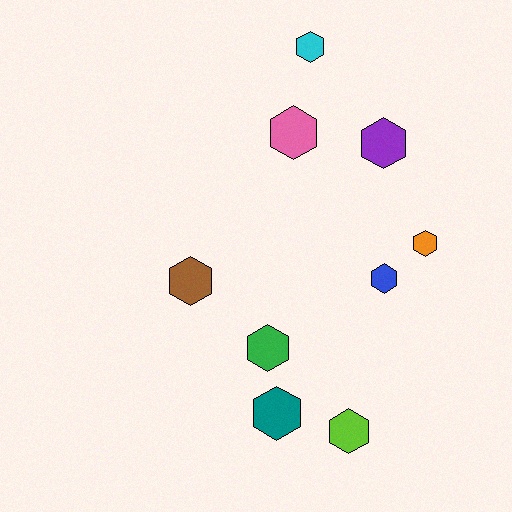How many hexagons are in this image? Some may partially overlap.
There are 9 hexagons.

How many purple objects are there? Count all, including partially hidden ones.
There is 1 purple object.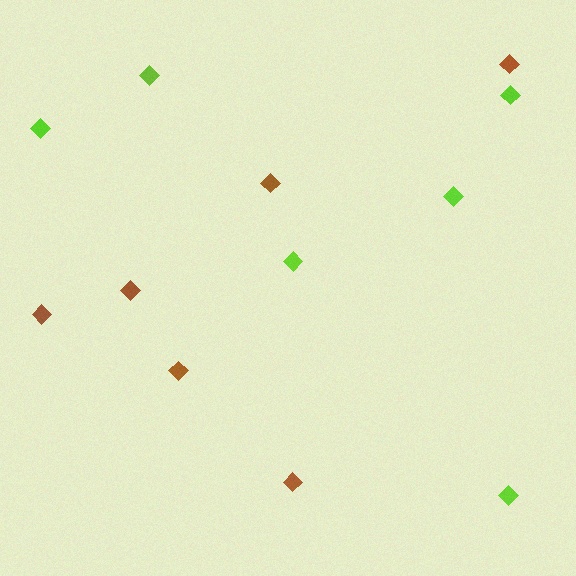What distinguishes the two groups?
There are 2 groups: one group of lime diamonds (6) and one group of brown diamonds (6).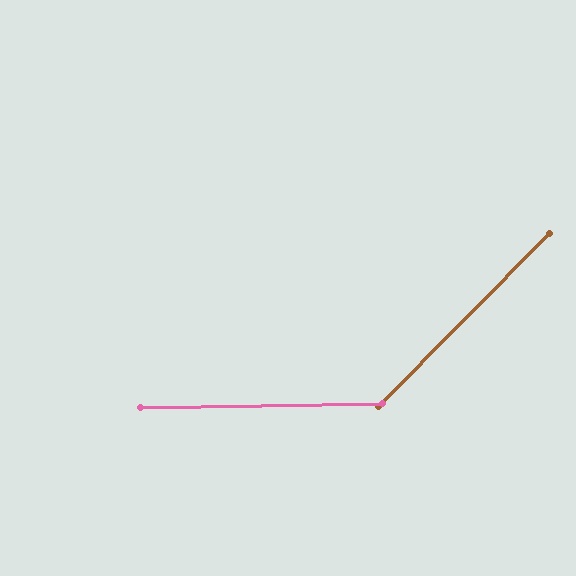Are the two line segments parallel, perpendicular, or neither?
Neither parallel nor perpendicular — they differ by about 44°.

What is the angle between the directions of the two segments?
Approximately 44 degrees.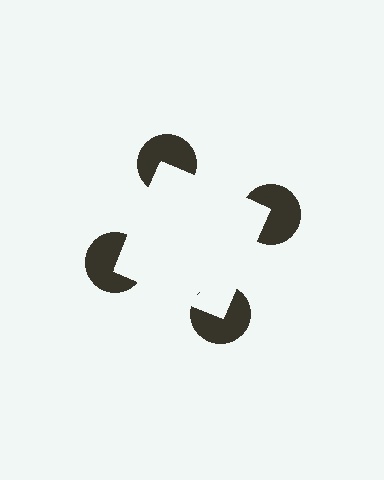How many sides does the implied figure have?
4 sides.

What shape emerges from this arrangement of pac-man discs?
An illusory square — its edges are inferred from the aligned wedge cuts in the pac-man discs, not physically drawn.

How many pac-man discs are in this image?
There are 4 — one at each vertex of the illusory square.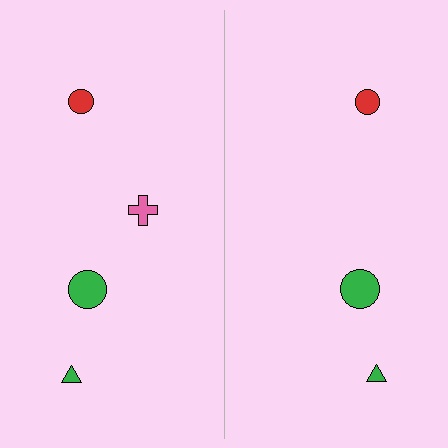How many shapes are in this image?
There are 7 shapes in this image.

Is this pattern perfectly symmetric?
No, the pattern is not perfectly symmetric. A pink cross is missing from the right side.